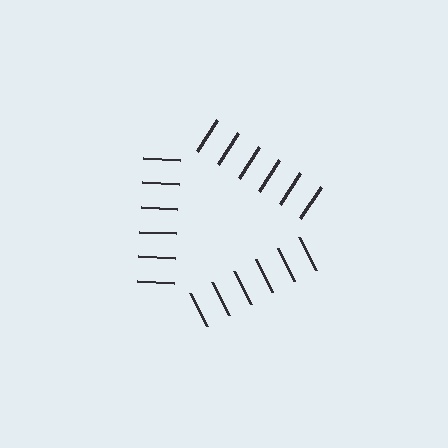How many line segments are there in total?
18 — 6 along each of the 3 edges.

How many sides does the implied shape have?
3 sides — the line-ends trace a triangle.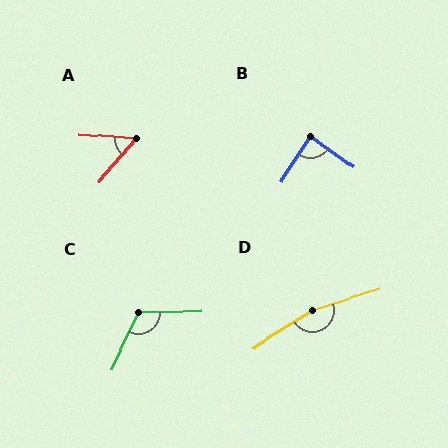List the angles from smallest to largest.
A (53°), B (87°), C (116°), D (165°).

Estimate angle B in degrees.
Approximately 87 degrees.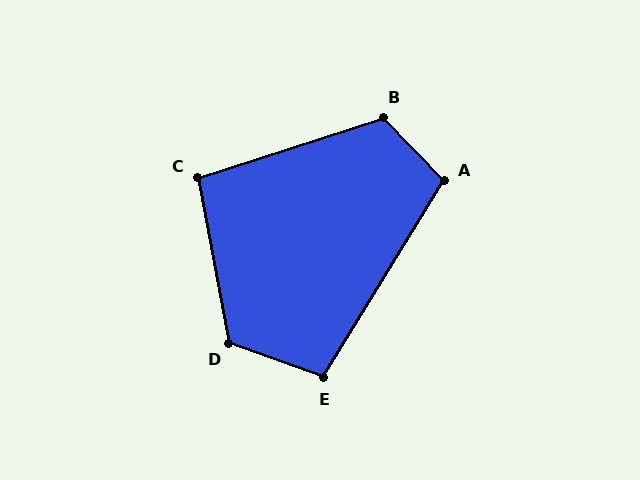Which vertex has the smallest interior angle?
C, at approximately 97 degrees.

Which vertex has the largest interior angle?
D, at approximately 121 degrees.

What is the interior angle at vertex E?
Approximately 102 degrees (obtuse).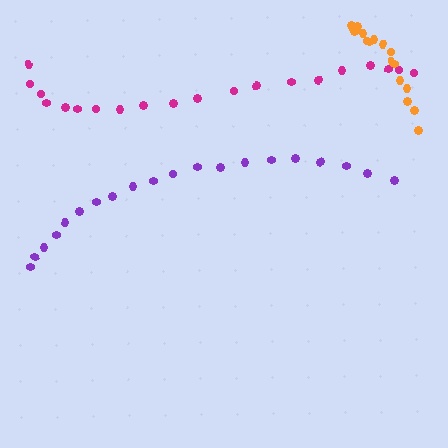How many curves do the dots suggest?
There are 3 distinct paths.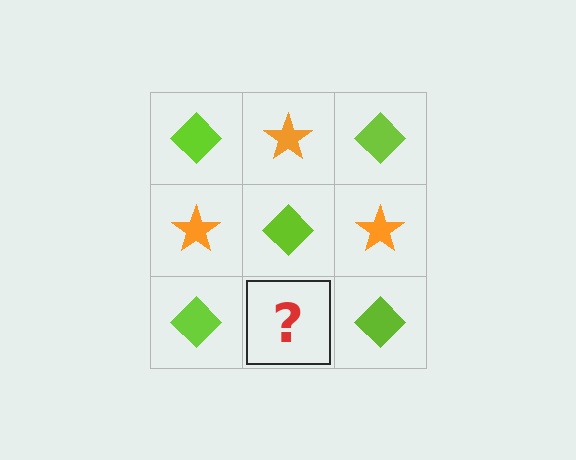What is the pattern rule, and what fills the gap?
The rule is that it alternates lime diamond and orange star in a checkerboard pattern. The gap should be filled with an orange star.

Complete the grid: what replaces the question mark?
The question mark should be replaced with an orange star.